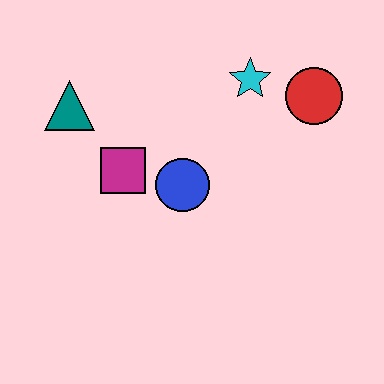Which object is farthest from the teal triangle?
The red circle is farthest from the teal triangle.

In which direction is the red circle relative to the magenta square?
The red circle is to the right of the magenta square.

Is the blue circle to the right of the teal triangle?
Yes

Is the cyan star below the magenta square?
No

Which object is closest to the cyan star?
The red circle is closest to the cyan star.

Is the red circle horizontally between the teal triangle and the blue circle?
No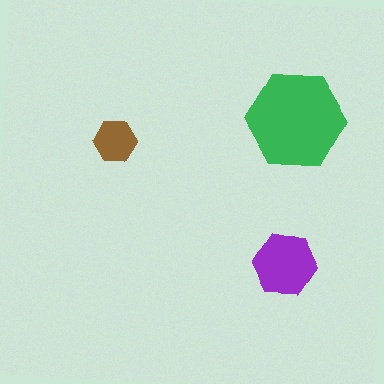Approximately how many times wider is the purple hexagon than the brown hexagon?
About 1.5 times wider.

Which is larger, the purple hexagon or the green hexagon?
The green one.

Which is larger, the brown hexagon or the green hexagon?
The green one.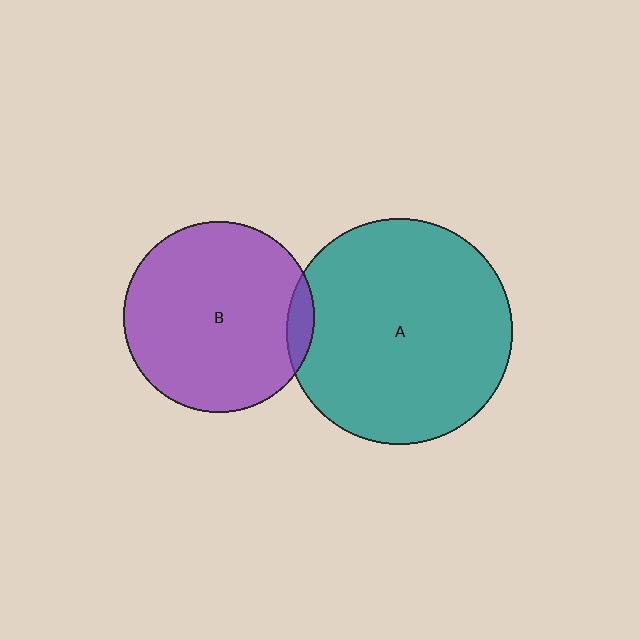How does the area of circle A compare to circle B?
Approximately 1.4 times.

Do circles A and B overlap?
Yes.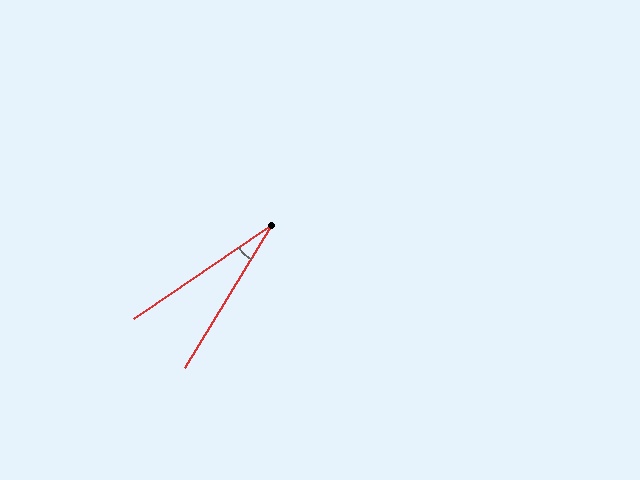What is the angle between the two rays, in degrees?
Approximately 24 degrees.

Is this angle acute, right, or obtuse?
It is acute.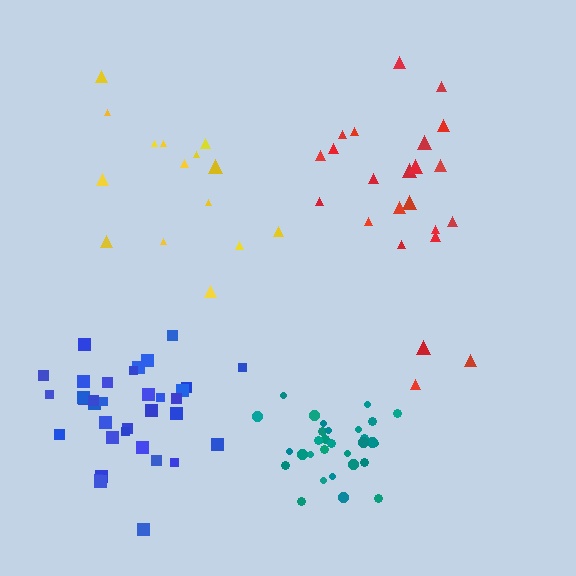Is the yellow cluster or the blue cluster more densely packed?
Blue.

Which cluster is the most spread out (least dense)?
Yellow.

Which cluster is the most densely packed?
Teal.